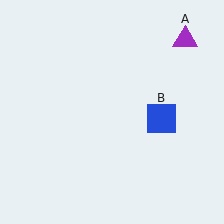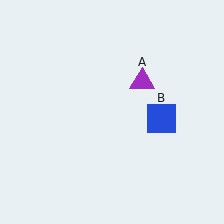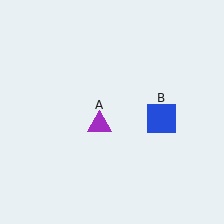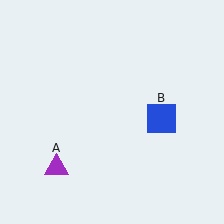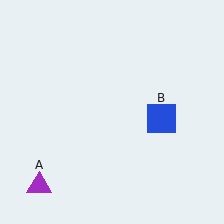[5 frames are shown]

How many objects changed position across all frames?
1 object changed position: purple triangle (object A).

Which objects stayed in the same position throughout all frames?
Blue square (object B) remained stationary.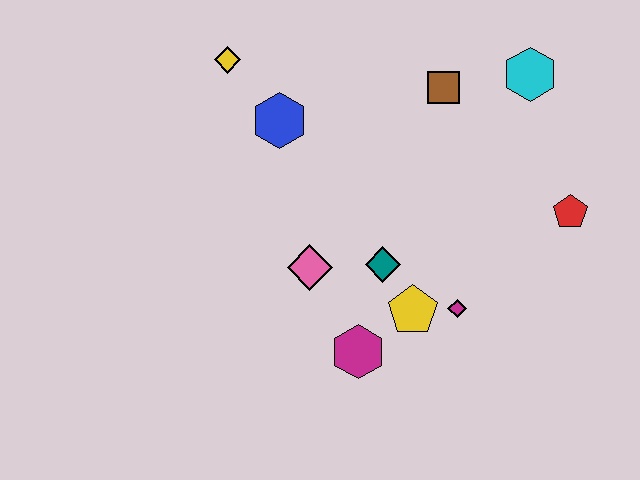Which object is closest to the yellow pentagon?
The magenta diamond is closest to the yellow pentagon.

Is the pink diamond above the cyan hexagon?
No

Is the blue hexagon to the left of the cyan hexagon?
Yes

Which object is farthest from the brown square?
The magenta hexagon is farthest from the brown square.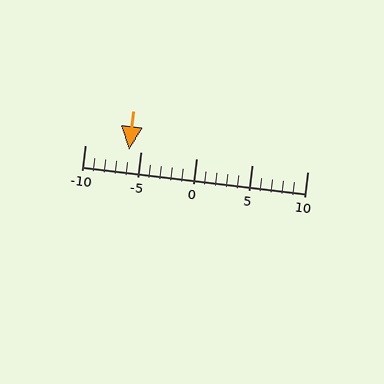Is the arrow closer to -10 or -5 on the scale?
The arrow is closer to -5.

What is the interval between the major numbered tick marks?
The major tick marks are spaced 5 units apart.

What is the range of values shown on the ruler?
The ruler shows values from -10 to 10.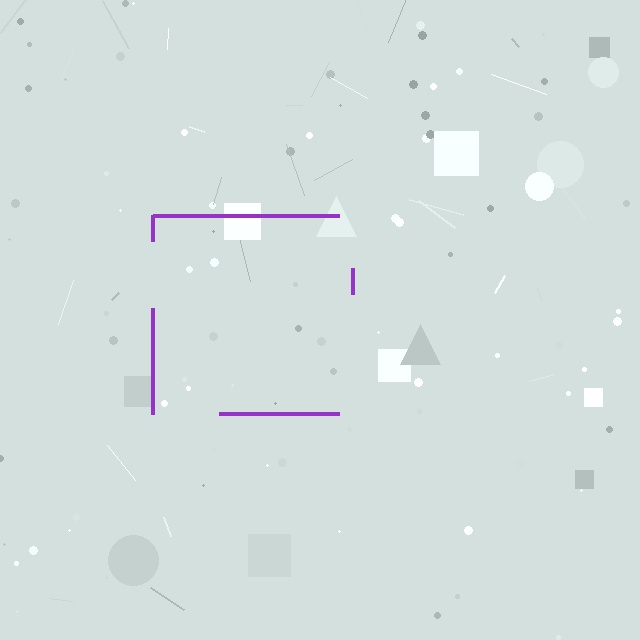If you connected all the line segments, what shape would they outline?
They would outline a square.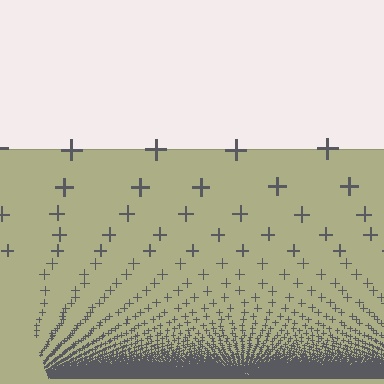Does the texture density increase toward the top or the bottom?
Density increases toward the bottom.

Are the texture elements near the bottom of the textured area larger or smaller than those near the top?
Smaller. The gradient is inverted — elements near the bottom are smaller and denser.